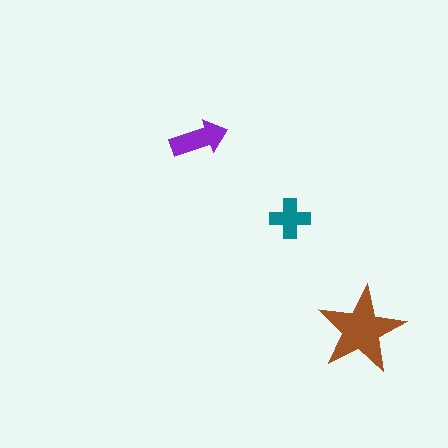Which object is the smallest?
The teal cross.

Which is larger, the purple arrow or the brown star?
The brown star.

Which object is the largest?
The brown star.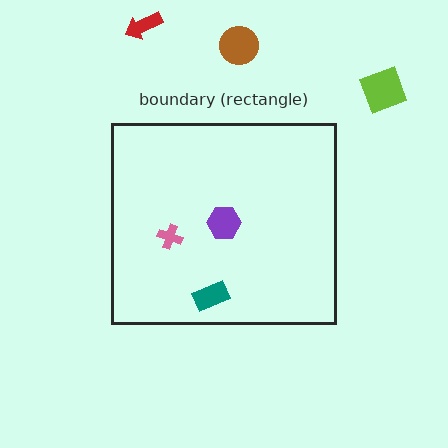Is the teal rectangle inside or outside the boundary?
Inside.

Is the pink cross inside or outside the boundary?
Inside.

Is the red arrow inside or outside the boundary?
Outside.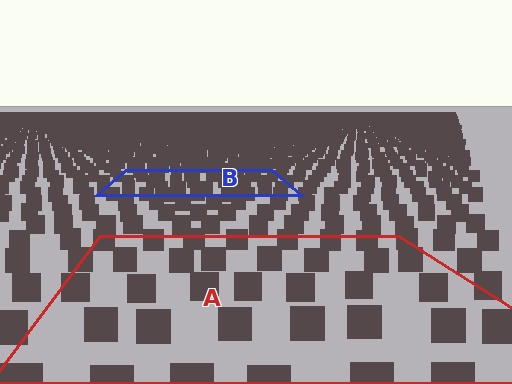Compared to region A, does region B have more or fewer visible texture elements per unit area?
Region B has more texture elements per unit area — they are packed more densely because it is farther away.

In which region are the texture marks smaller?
The texture marks are smaller in region B, because it is farther away.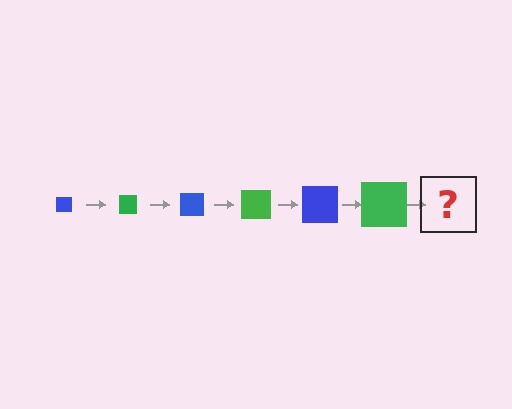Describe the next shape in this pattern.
It should be a blue square, larger than the previous one.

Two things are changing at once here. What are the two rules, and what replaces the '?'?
The two rules are that the square grows larger each step and the color cycles through blue and green. The '?' should be a blue square, larger than the previous one.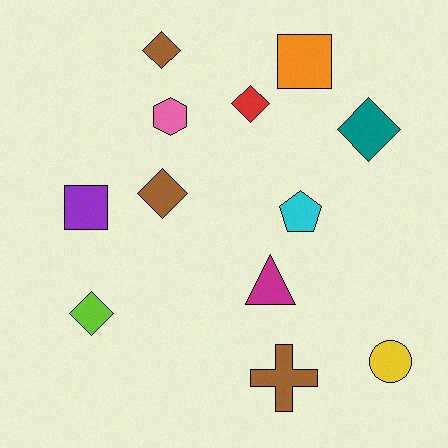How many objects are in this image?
There are 12 objects.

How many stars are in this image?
There are no stars.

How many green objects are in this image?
There are no green objects.